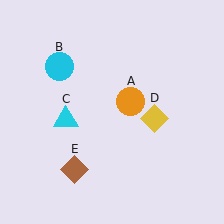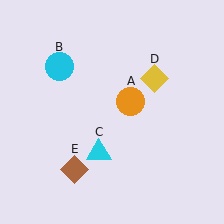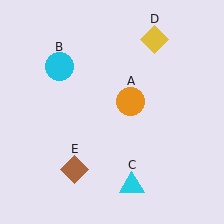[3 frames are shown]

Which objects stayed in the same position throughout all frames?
Orange circle (object A) and cyan circle (object B) and brown diamond (object E) remained stationary.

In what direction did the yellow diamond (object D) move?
The yellow diamond (object D) moved up.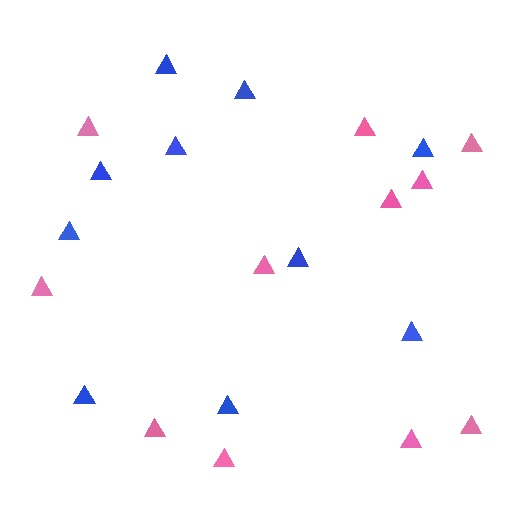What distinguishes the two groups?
There are 2 groups: one group of pink triangles (11) and one group of blue triangles (10).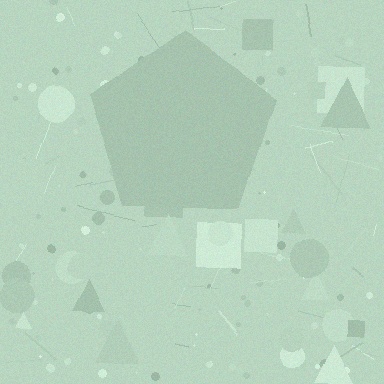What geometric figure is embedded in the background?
A pentagon is embedded in the background.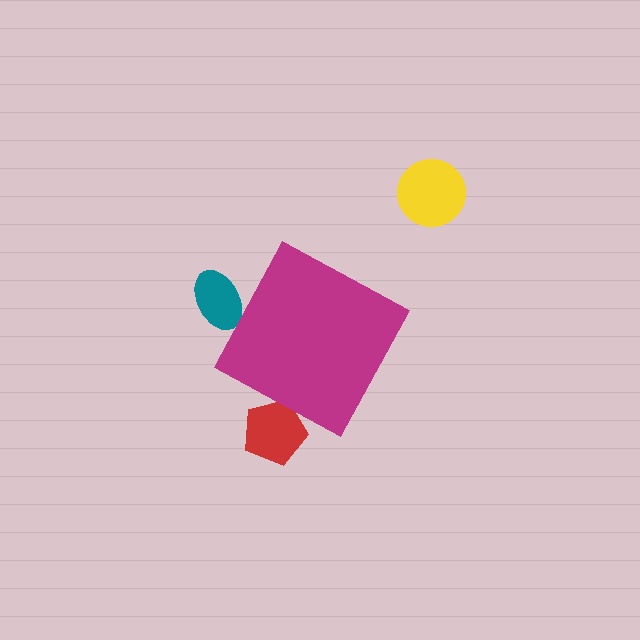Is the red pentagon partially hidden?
Yes, the red pentagon is partially hidden behind the magenta diamond.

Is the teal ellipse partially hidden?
Yes, the teal ellipse is partially hidden behind the magenta diamond.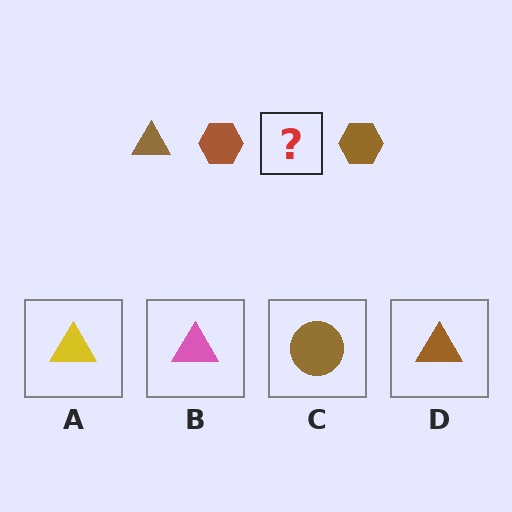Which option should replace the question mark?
Option D.